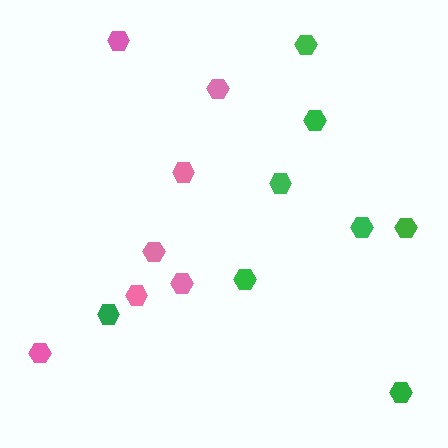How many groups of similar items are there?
There are 2 groups: one group of pink hexagons (7) and one group of green hexagons (8).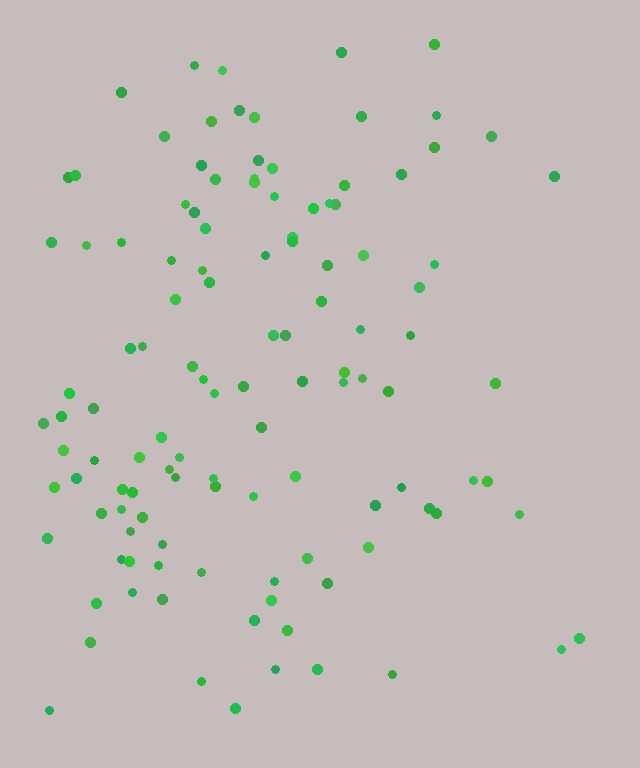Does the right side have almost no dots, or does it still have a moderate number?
Still a moderate number, just noticeably fewer than the left.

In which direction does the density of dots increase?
From right to left, with the left side densest.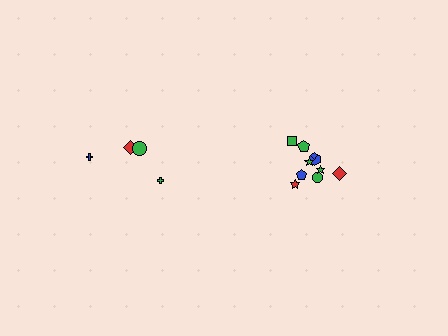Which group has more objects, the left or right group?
The right group.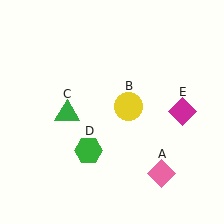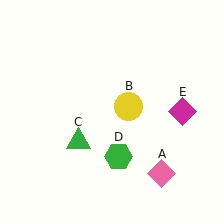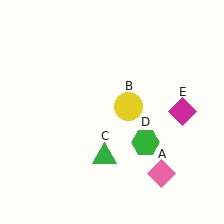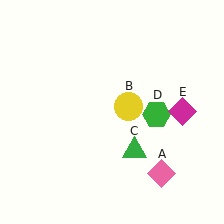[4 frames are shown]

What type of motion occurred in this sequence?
The green triangle (object C), green hexagon (object D) rotated counterclockwise around the center of the scene.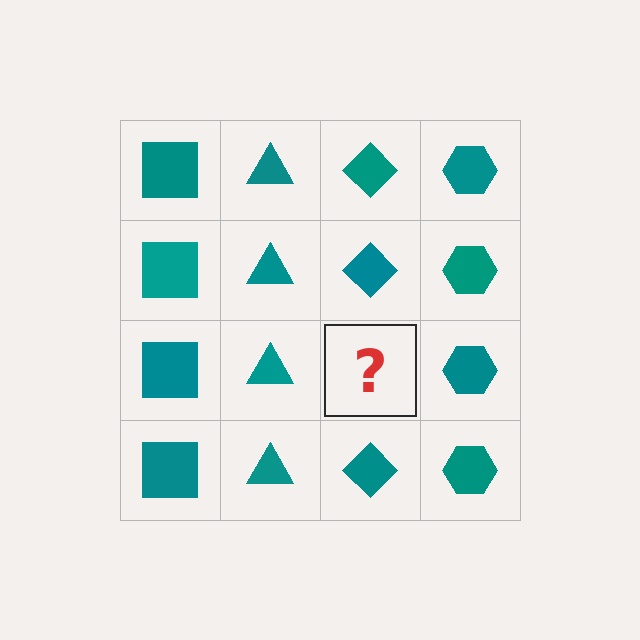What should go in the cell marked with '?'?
The missing cell should contain a teal diamond.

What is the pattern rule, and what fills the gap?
The rule is that each column has a consistent shape. The gap should be filled with a teal diamond.